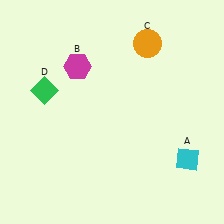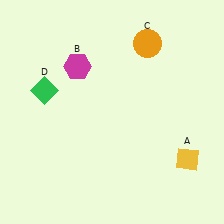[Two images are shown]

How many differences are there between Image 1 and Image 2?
There is 1 difference between the two images.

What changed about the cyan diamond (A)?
In Image 1, A is cyan. In Image 2, it changed to yellow.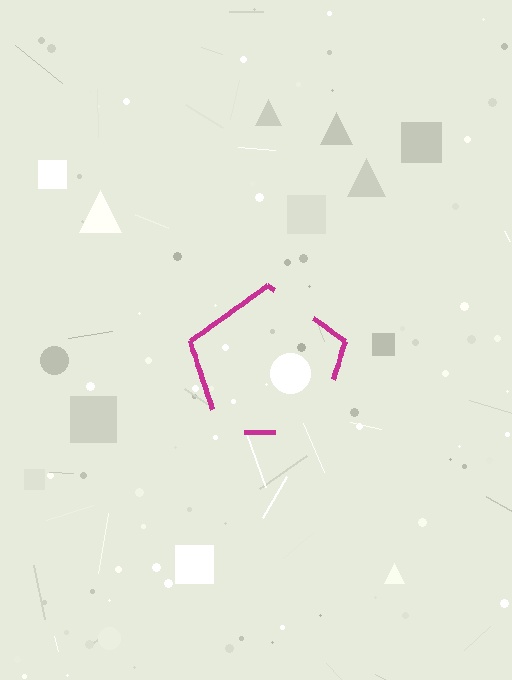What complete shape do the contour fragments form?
The contour fragments form a pentagon.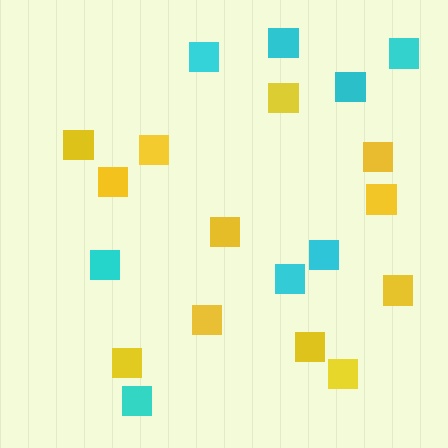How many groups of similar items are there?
There are 2 groups: one group of yellow squares (12) and one group of cyan squares (8).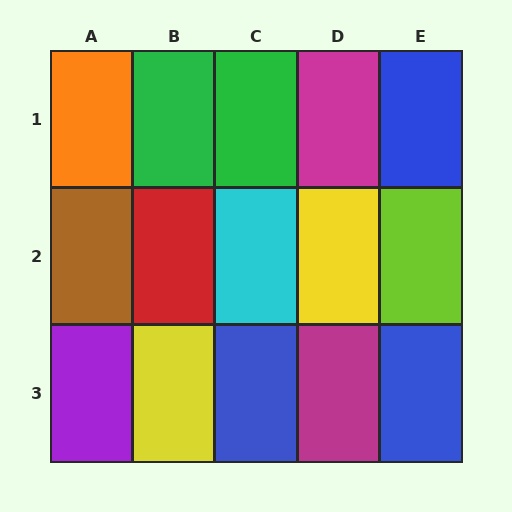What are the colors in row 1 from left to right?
Orange, green, green, magenta, blue.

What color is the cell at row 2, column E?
Lime.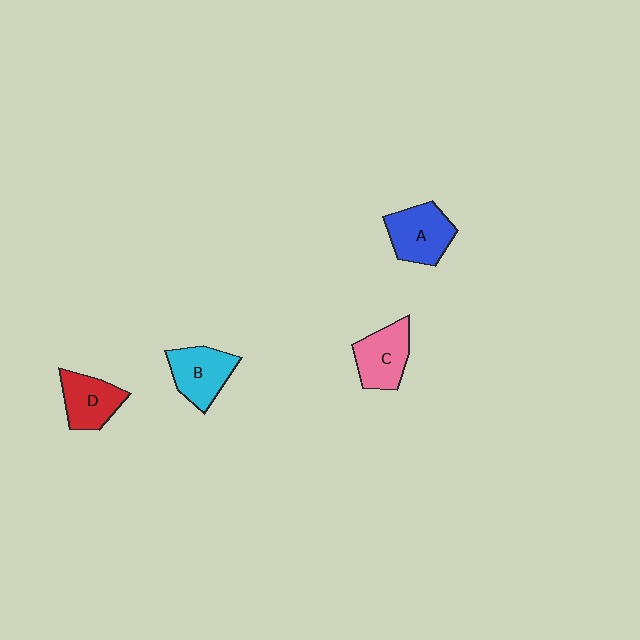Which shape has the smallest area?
Shape D (red).